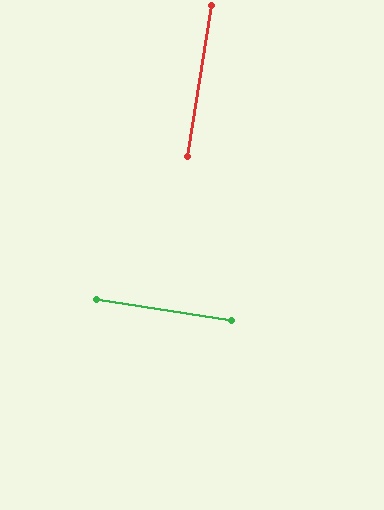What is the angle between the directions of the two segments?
Approximately 90 degrees.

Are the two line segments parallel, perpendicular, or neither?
Perpendicular — they meet at approximately 90°.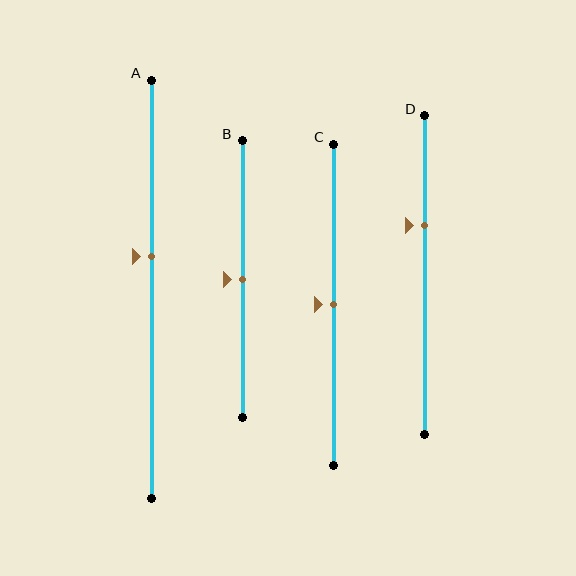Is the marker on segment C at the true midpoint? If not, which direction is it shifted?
Yes, the marker on segment C is at the true midpoint.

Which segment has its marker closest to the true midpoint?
Segment B has its marker closest to the true midpoint.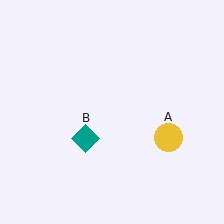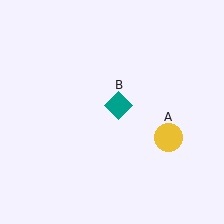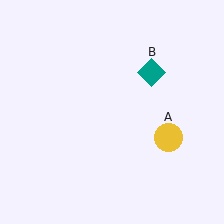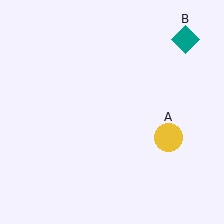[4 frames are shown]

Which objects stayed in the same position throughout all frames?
Yellow circle (object A) remained stationary.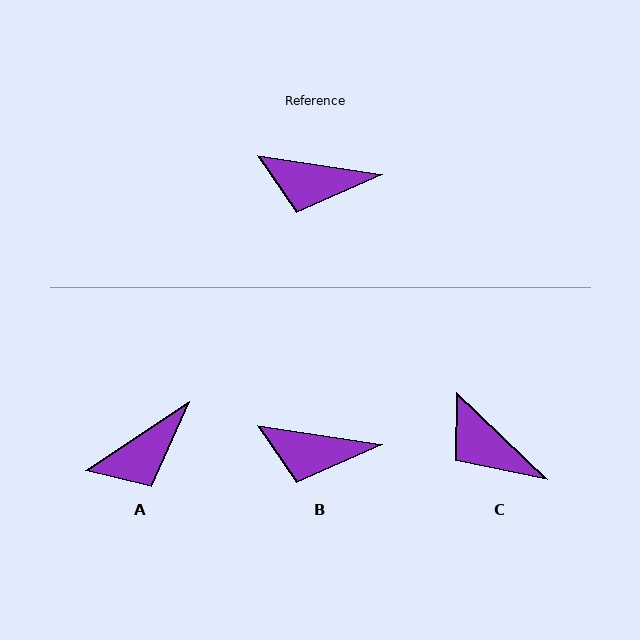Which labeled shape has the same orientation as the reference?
B.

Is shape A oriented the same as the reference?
No, it is off by about 43 degrees.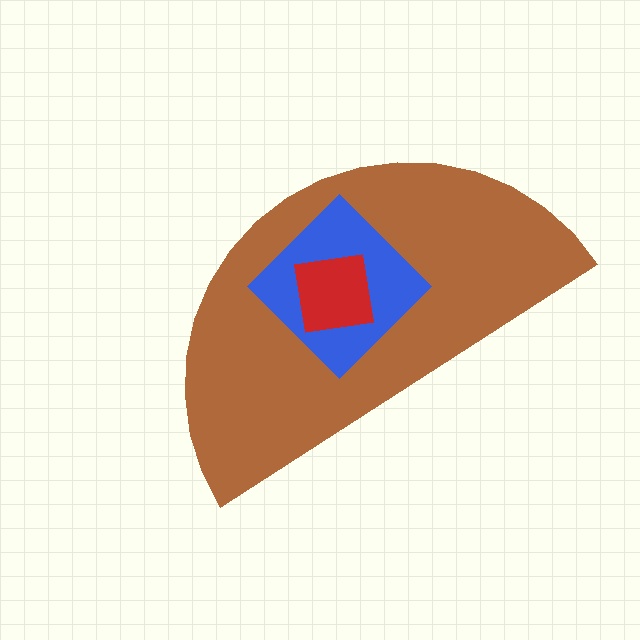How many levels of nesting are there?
3.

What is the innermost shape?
The red square.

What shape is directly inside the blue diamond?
The red square.